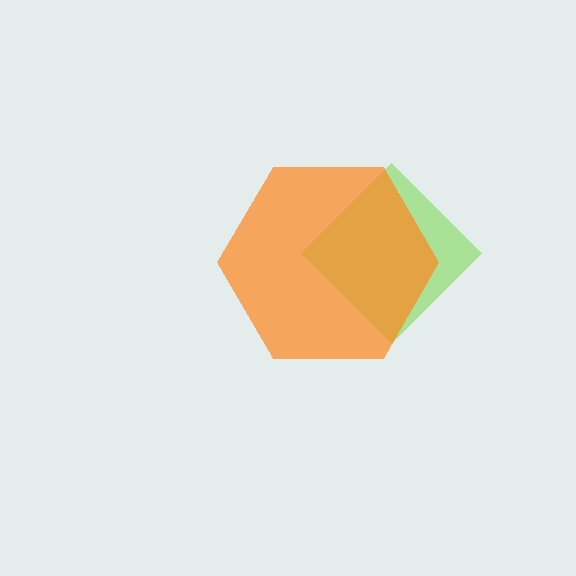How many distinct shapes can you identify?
There are 2 distinct shapes: a lime diamond, an orange hexagon.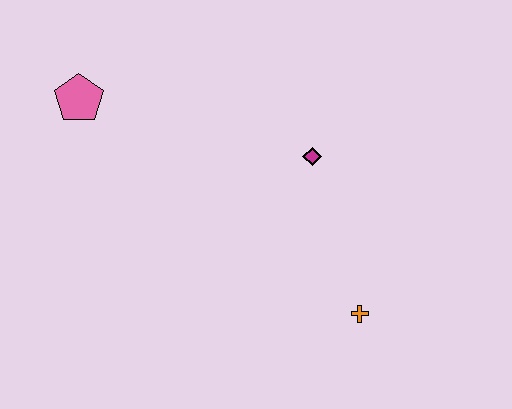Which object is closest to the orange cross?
The magenta diamond is closest to the orange cross.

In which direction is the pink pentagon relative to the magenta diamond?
The pink pentagon is to the left of the magenta diamond.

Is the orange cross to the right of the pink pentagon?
Yes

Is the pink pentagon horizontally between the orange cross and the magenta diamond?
No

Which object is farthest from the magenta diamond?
The pink pentagon is farthest from the magenta diamond.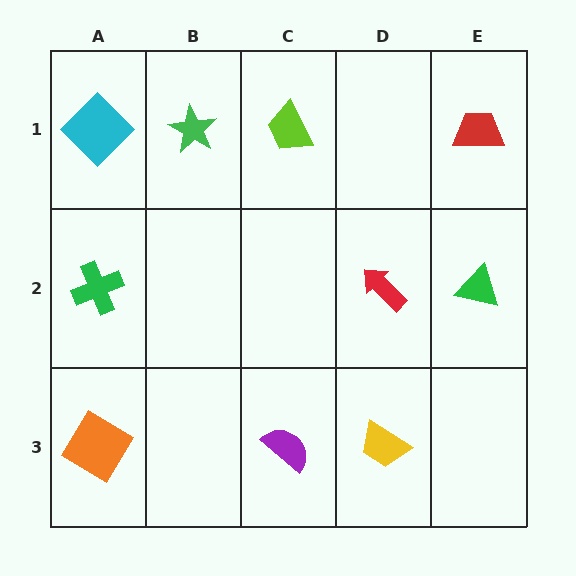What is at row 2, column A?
A green cross.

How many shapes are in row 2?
3 shapes.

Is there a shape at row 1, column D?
No, that cell is empty.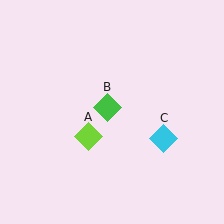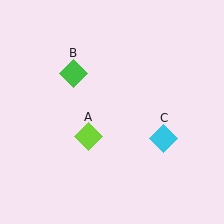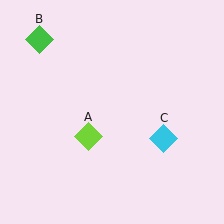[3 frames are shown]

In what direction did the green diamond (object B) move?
The green diamond (object B) moved up and to the left.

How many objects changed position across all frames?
1 object changed position: green diamond (object B).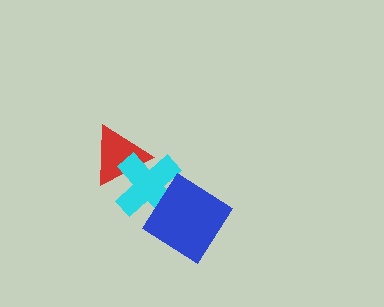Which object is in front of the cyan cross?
The blue diamond is in front of the cyan cross.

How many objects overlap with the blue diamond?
1 object overlaps with the blue diamond.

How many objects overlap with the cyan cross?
2 objects overlap with the cyan cross.